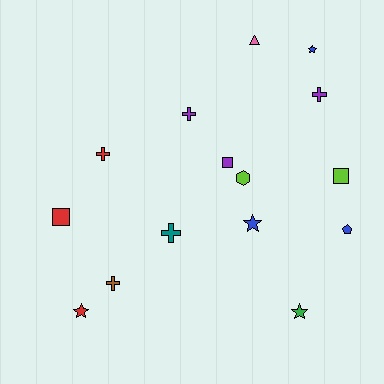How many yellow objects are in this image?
There are no yellow objects.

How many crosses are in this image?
There are 5 crosses.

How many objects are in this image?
There are 15 objects.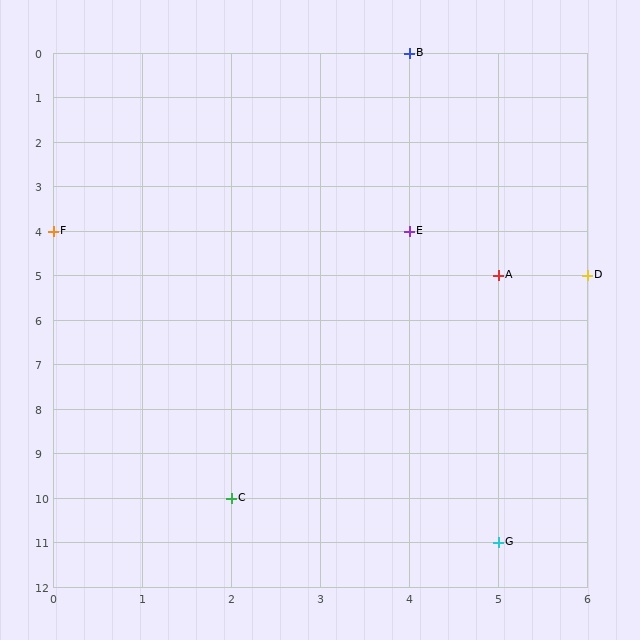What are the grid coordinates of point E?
Point E is at grid coordinates (4, 4).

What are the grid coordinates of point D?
Point D is at grid coordinates (6, 5).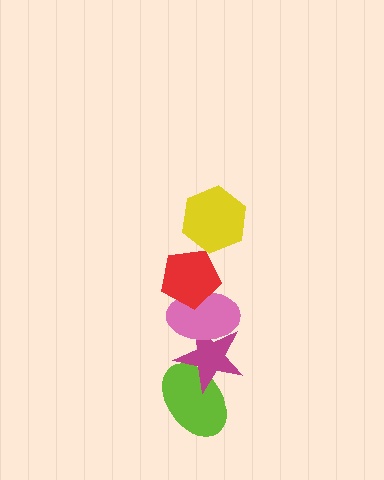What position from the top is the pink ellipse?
The pink ellipse is 3rd from the top.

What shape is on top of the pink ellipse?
The red pentagon is on top of the pink ellipse.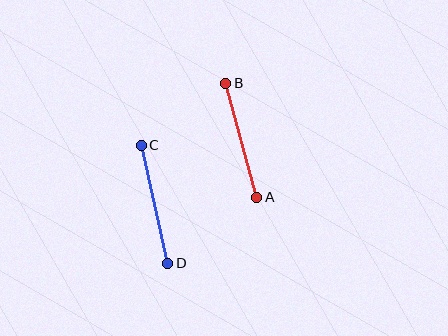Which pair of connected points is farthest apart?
Points C and D are farthest apart.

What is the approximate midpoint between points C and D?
The midpoint is at approximately (155, 204) pixels.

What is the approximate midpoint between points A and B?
The midpoint is at approximately (241, 140) pixels.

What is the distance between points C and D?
The distance is approximately 121 pixels.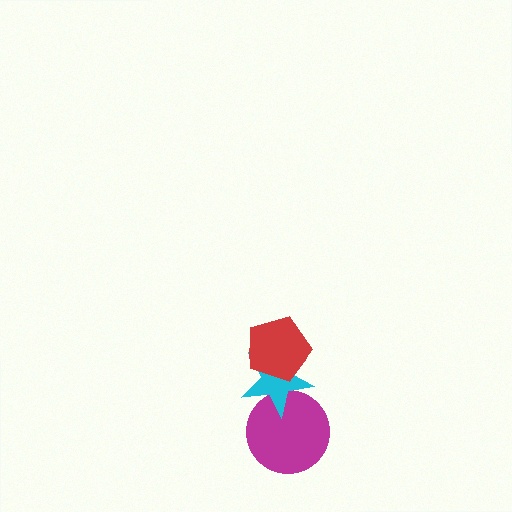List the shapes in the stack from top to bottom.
From top to bottom: the red pentagon, the cyan star, the magenta circle.